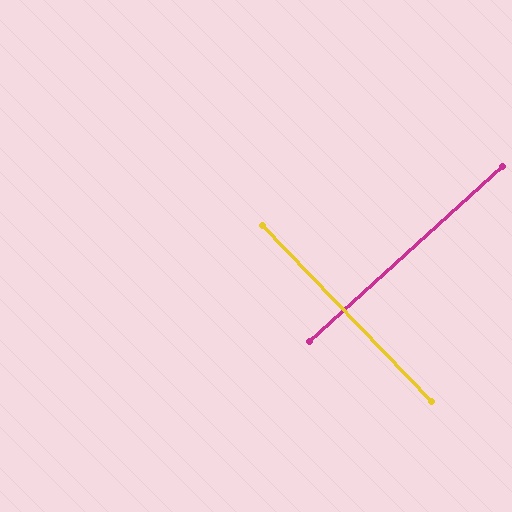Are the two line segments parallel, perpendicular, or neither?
Perpendicular — they meet at approximately 88°.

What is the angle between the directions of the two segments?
Approximately 88 degrees.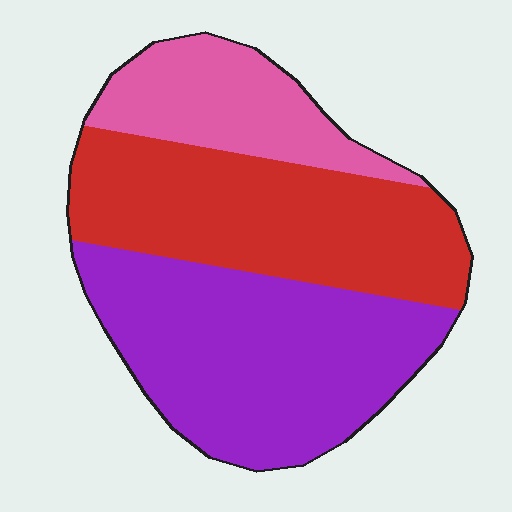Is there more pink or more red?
Red.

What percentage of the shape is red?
Red covers about 40% of the shape.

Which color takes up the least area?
Pink, at roughly 20%.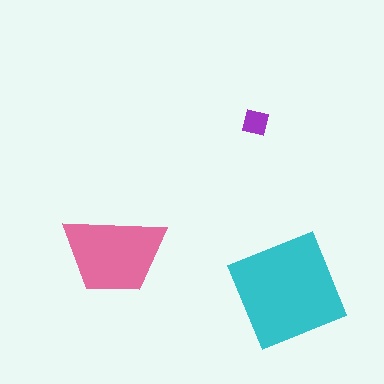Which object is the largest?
The cyan square.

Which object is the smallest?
The purple square.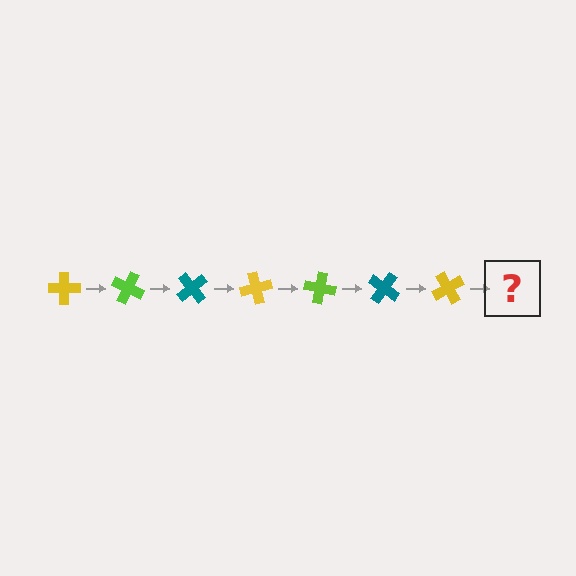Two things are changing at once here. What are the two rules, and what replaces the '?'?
The two rules are that it rotates 25 degrees each step and the color cycles through yellow, lime, and teal. The '?' should be a lime cross, rotated 175 degrees from the start.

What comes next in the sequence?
The next element should be a lime cross, rotated 175 degrees from the start.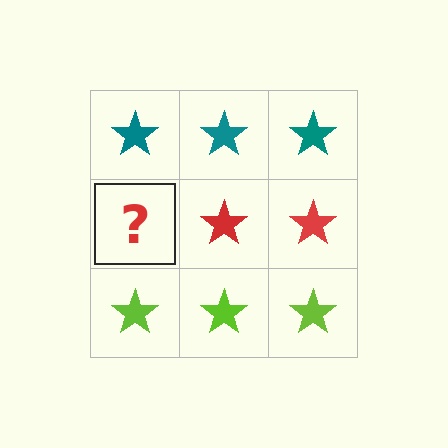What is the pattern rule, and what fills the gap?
The rule is that each row has a consistent color. The gap should be filled with a red star.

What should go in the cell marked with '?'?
The missing cell should contain a red star.